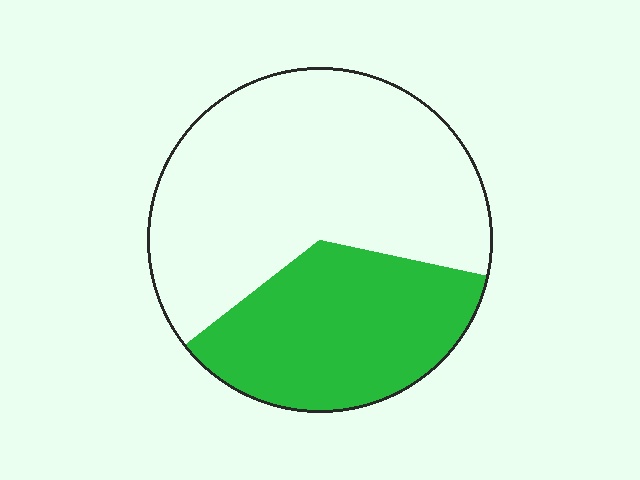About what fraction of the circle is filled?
About three eighths (3/8).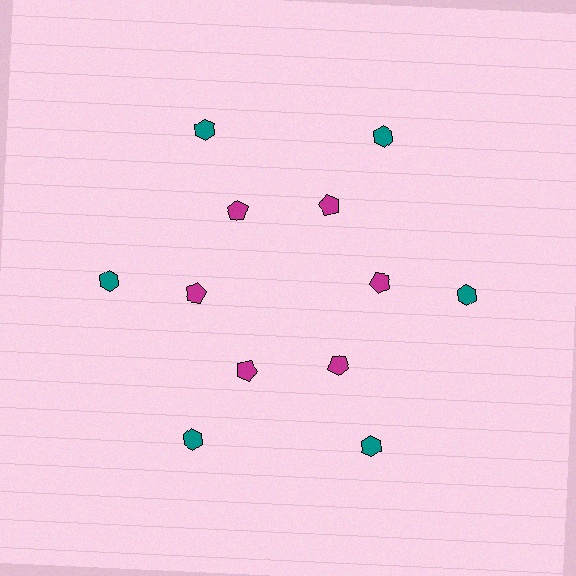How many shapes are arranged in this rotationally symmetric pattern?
There are 12 shapes, arranged in 6 groups of 2.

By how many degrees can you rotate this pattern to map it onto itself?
The pattern maps onto itself every 60 degrees of rotation.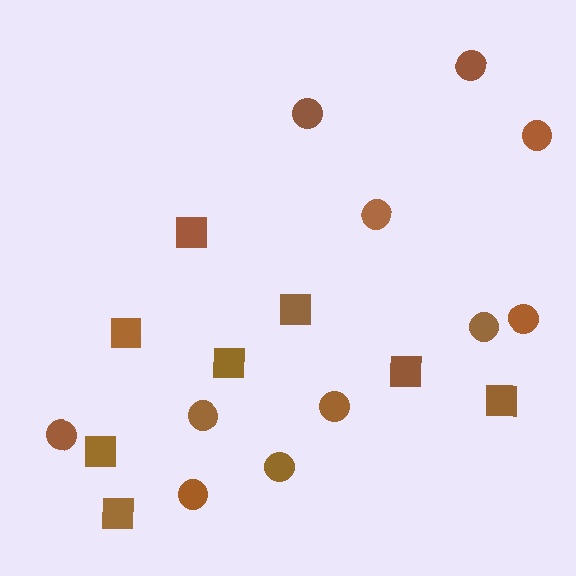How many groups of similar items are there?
There are 2 groups: one group of squares (8) and one group of circles (11).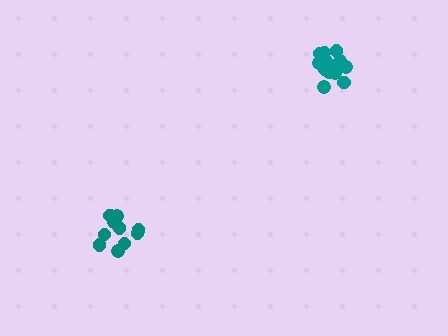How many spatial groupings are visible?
There are 2 spatial groupings.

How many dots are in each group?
Group 1: 10 dots, Group 2: 13 dots (23 total).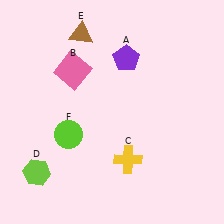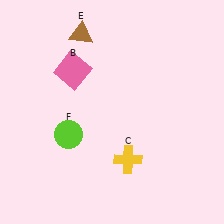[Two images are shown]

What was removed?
The purple pentagon (A), the lime hexagon (D) were removed in Image 2.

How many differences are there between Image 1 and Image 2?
There are 2 differences between the two images.